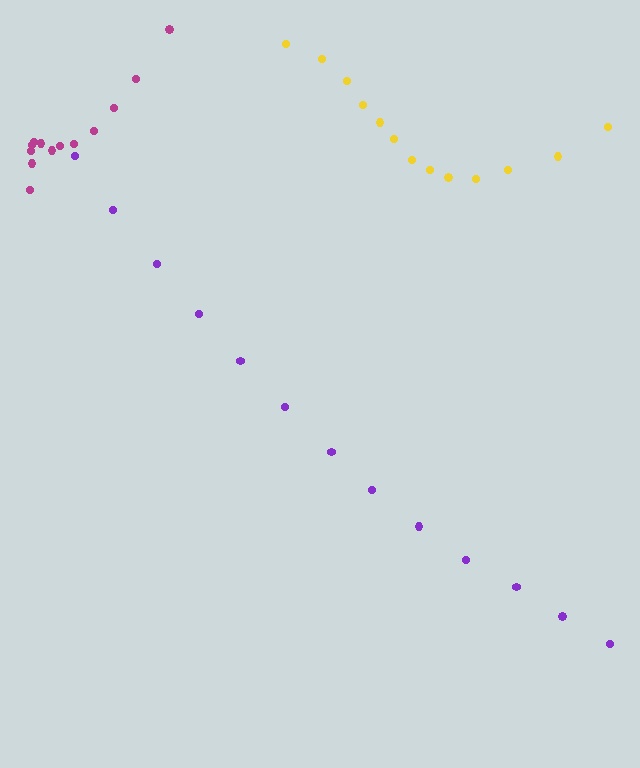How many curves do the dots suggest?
There are 3 distinct paths.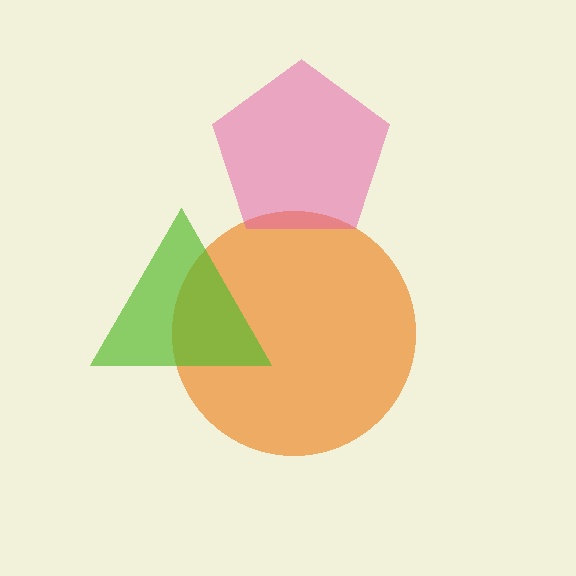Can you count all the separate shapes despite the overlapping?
Yes, there are 3 separate shapes.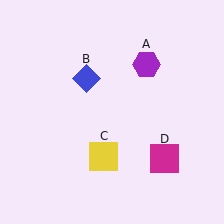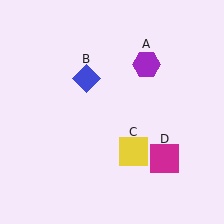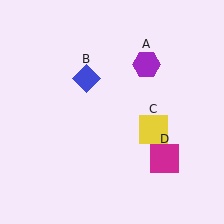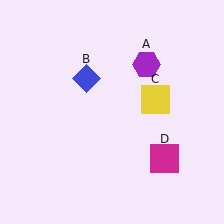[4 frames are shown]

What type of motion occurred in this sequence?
The yellow square (object C) rotated counterclockwise around the center of the scene.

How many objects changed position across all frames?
1 object changed position: yellow square (object C).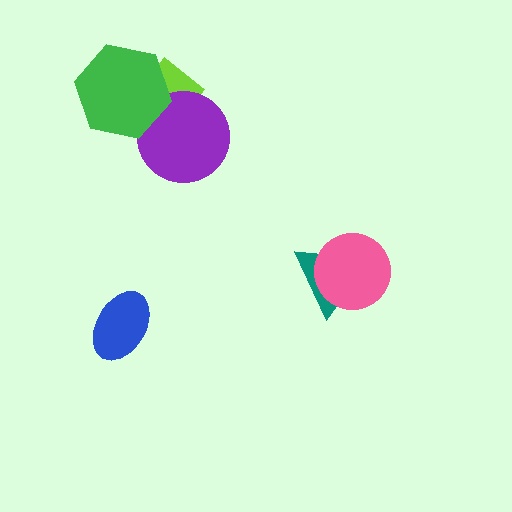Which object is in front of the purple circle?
The green hexagon is in front of the purple circle.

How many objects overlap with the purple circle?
2 objects overlap with the purple circle.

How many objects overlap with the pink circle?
1 object overlaps with the pink circle.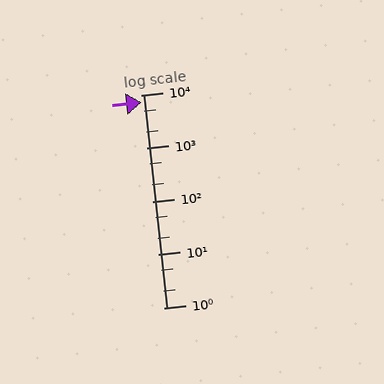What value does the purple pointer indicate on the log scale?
The pointer indicates approximately 7300.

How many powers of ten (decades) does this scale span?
The scale spans 4 decades, from 1 to 10000.